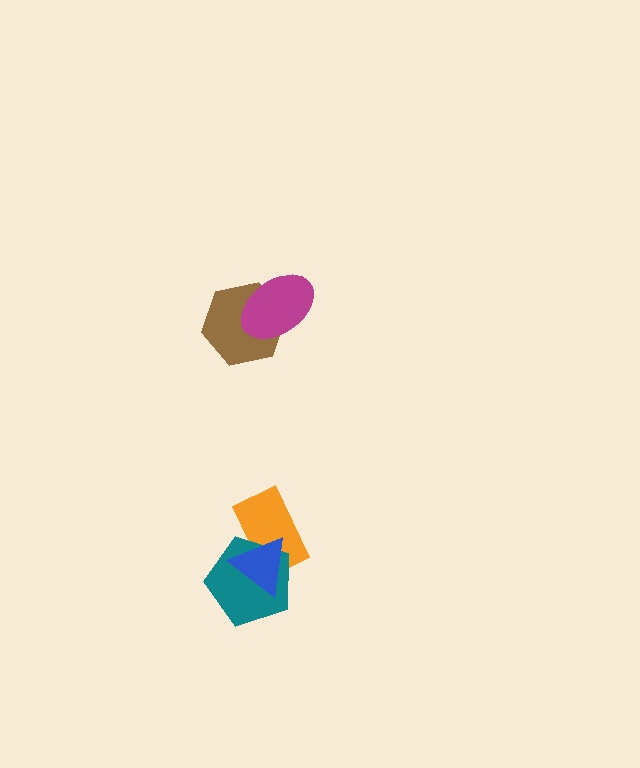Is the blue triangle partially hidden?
No, no other shape covers it.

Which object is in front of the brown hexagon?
The magenta ellipse is in front of the brown hexagon.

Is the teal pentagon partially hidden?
Yes, it is partially covered by another shape.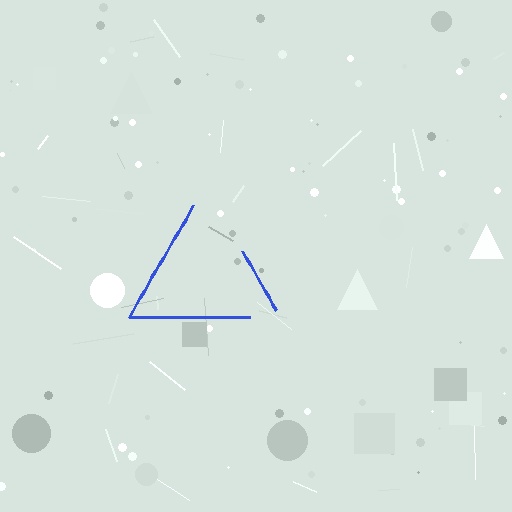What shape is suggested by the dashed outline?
The dashed outline suggests a triangle.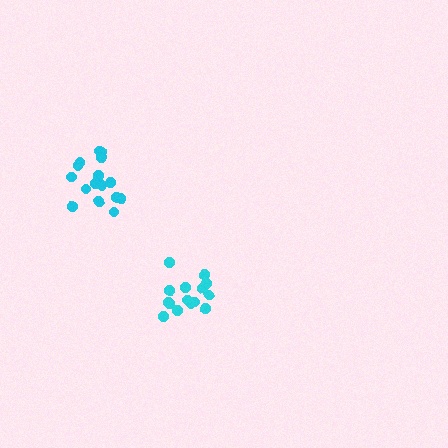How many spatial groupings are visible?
There are 2 spatial groupings.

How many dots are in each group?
Group 1: 17 dots, Group 2: 15 dots (32 total).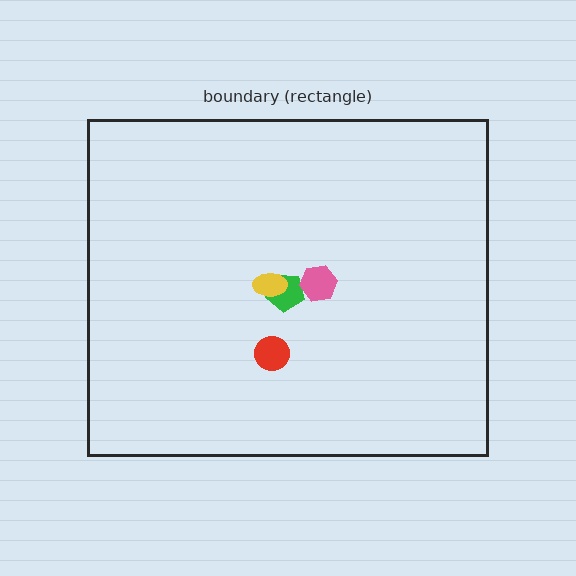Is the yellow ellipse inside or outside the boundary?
Inside.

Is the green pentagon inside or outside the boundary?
Inside.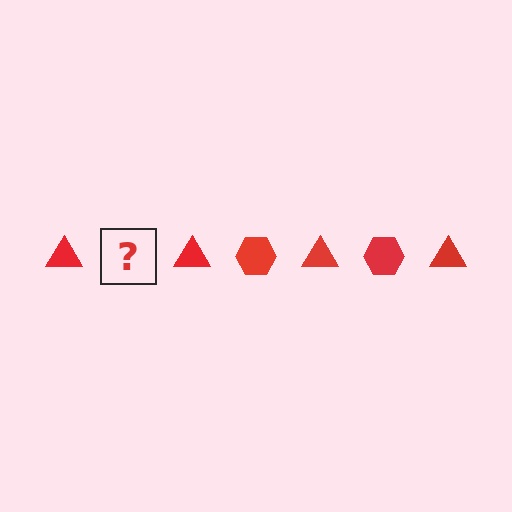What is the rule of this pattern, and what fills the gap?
The rule is that the pattern cycles through triangle, hexagon shapes in red. The gap should be filled with a red hexagon.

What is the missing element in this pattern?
The missing element is a red hexagon.